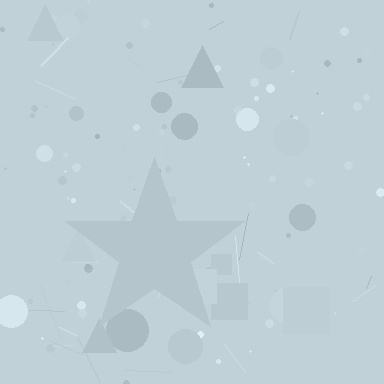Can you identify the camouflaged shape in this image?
The camouflaged shape is a star.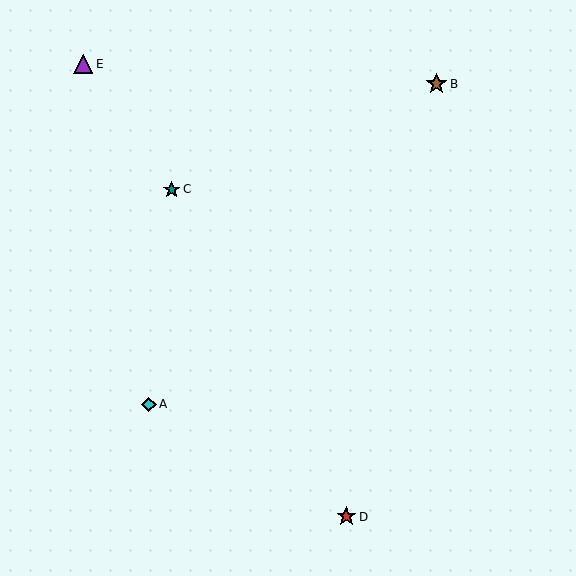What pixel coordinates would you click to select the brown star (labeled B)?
Click at (437, 84) to select the brown star B.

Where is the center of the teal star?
The center of the teal star is at (172, 190).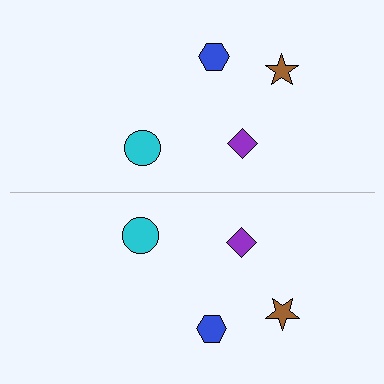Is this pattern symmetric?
Yes, this pattern has bilateral (reflection) symmetry.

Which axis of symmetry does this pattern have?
The pattern has a horizontal axis of symmetry running through the center of the image.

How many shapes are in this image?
There are 8 shapes in this image.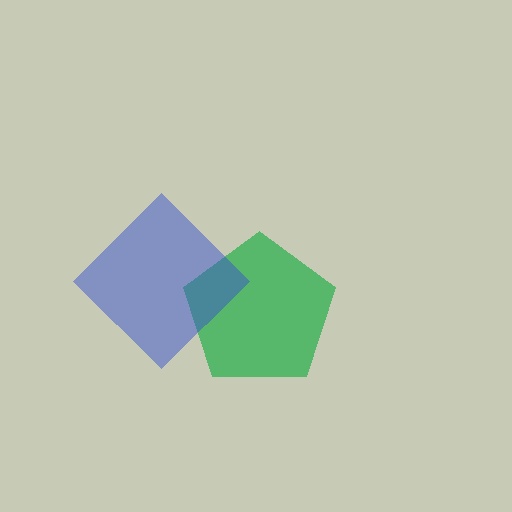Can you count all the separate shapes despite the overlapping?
Yes, there are 2 separate shapes.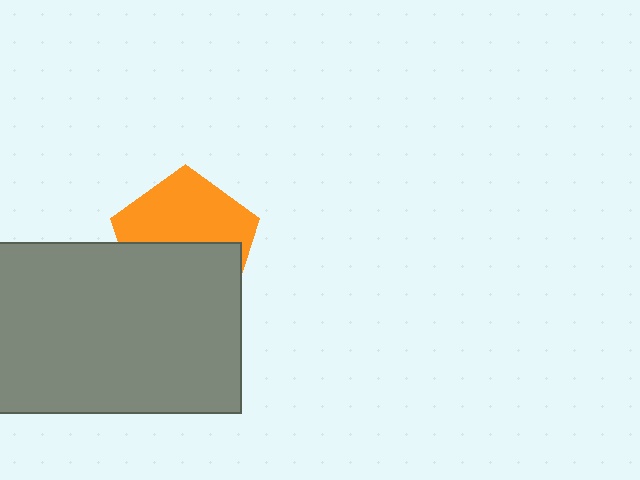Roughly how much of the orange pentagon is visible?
About half of it is visible (roughly 51%).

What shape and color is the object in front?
The object in front is a gray rectangle.